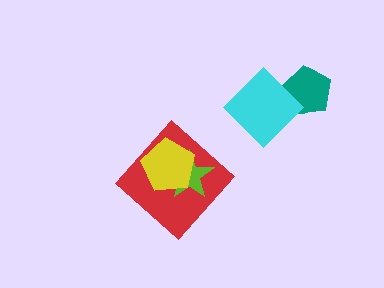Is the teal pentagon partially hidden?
Yes, it is partially covered by another shape.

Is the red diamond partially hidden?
Yes, it is partially covered by another shape.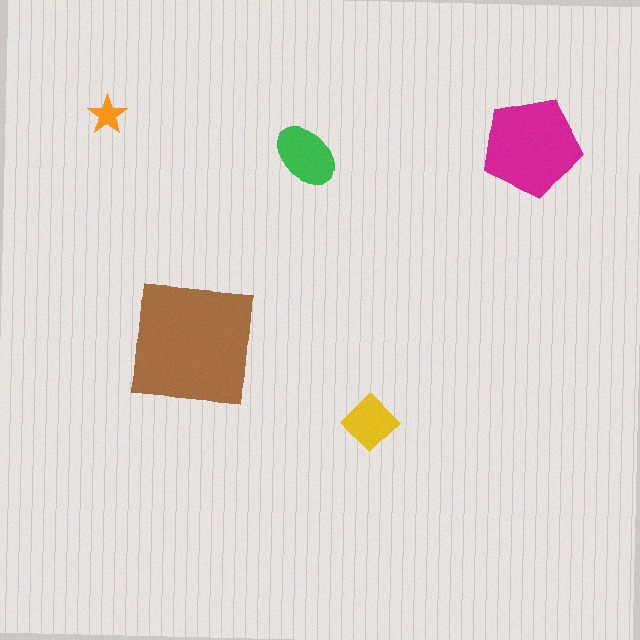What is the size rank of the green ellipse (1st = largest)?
3rd.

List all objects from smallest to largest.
The orange star, the yellow diamond, the green ellipse, the magenta pentagon, the brown square.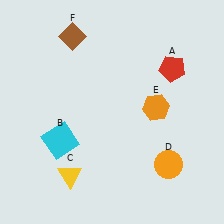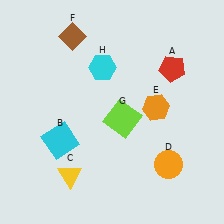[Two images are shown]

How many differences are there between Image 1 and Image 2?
There are 2 differences between the two images.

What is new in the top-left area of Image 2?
A cyan hexagon (H) was added in the top-left area of Image 2.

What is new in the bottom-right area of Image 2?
A lime square (G) was added in the bottom-right area of Image 2.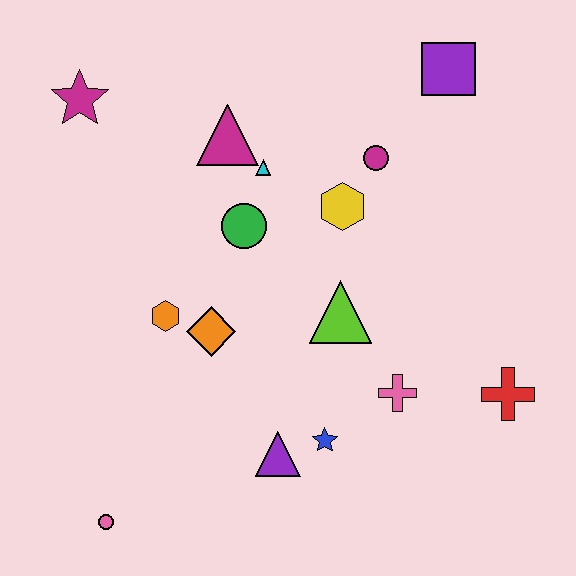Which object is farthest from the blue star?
The magenta star is farthest from the blue star.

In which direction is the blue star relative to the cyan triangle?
The blue star is below the cyan triangle.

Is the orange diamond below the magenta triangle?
Yes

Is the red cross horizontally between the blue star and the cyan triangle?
No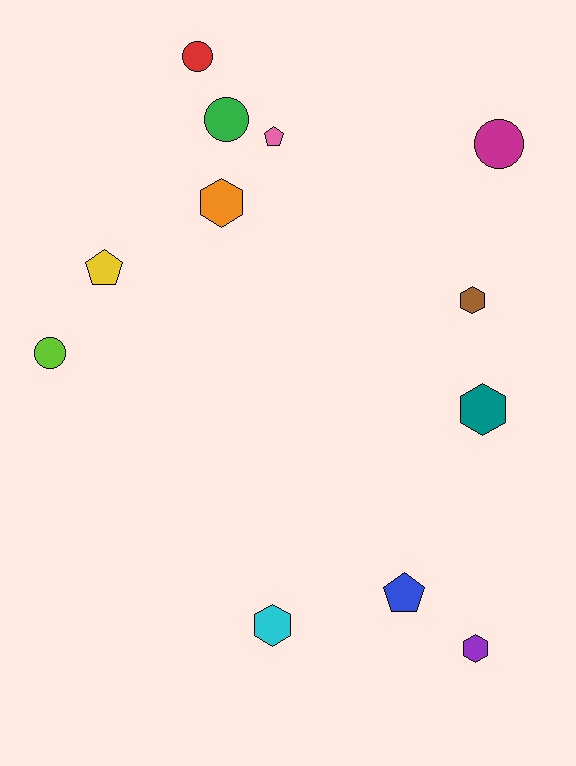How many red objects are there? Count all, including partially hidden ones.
There is 1 red object.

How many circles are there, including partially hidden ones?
There are 4 circles.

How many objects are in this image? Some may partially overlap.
There are 12 objects.